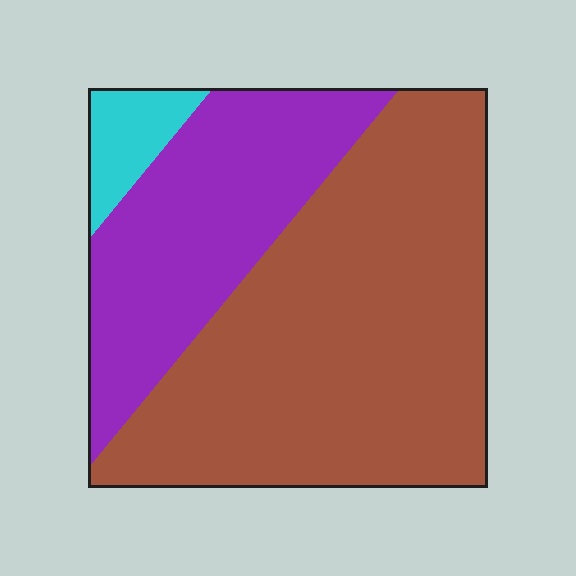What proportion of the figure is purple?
Purple covers 31% of the figure.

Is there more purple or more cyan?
Purple.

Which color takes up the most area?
Brown, at roughly 65%.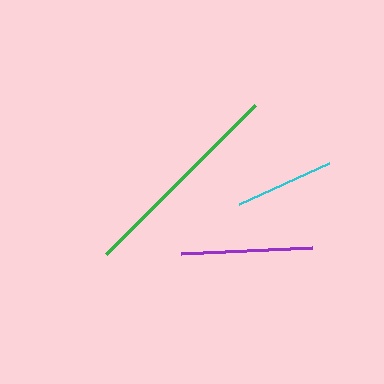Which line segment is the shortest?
The cyan line is the shortest at approximately 99 pixels.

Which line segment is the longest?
The green line is the longest at approximately 211 pixels.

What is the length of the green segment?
The green segment is approximately 211 pixels long.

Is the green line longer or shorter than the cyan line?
The green line is longer than the cyan line.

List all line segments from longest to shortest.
From longest to shortest: green, purple, cyan.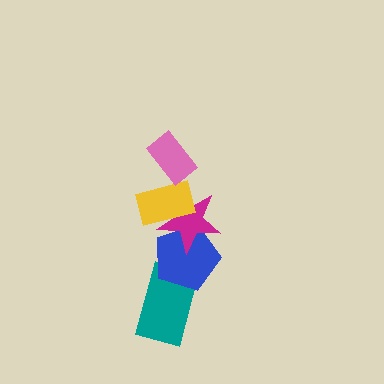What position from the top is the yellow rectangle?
The yellow rectangle is 2nd from the top.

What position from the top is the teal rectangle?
The teal rectangle is 5th from the top.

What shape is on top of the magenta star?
The yellow rectangle is on top of the magenta star.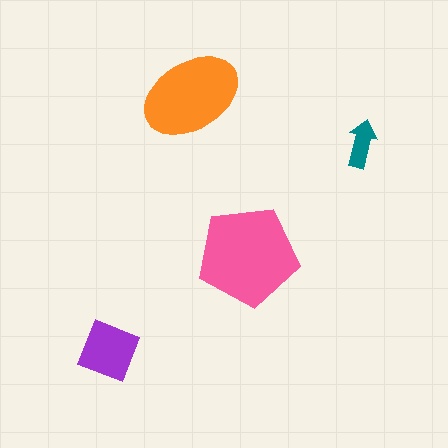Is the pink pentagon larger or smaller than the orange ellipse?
Larger.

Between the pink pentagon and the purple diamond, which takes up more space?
The pink pentagon.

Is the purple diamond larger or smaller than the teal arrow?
Larger.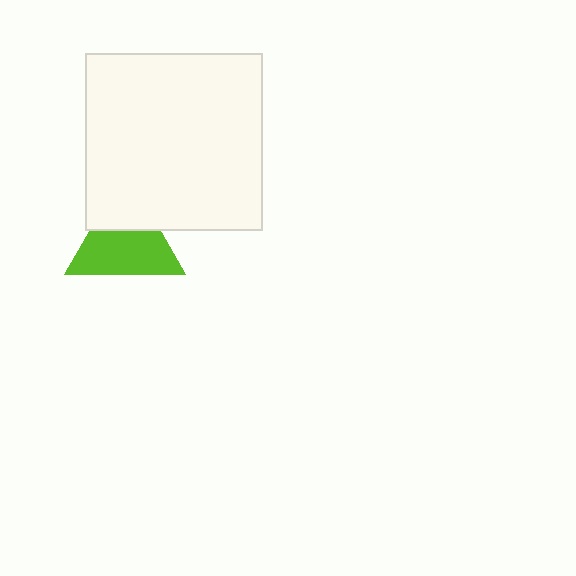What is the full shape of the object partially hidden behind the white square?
The partially hidden object is a lime triangle.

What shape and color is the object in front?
The object in front is a white square.